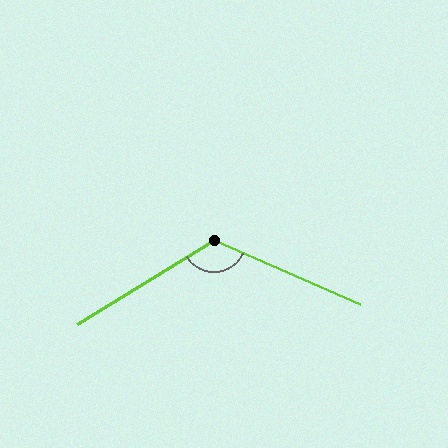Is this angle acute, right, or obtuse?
It is obtuse.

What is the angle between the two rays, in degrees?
Approximately 124 degrees.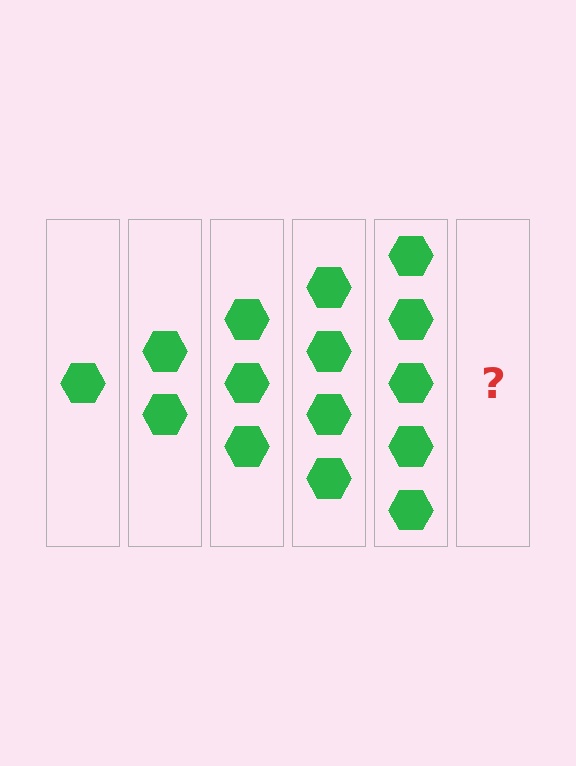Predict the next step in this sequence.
The next step is 6 hexagons.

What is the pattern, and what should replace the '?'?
The pattern is that each step adds one more hexagon. The '?' should be 6 hexagons.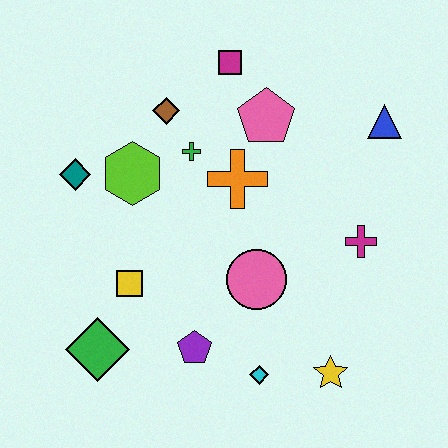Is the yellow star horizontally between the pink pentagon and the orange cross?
No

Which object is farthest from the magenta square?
The yellow star is farthest from the magenta square.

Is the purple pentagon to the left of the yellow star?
Yes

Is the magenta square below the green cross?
No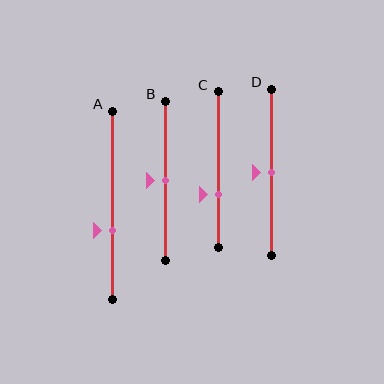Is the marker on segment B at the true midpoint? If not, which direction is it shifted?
Yes, the marker on segment B is at the true midpoint.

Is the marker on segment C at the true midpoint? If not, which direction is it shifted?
No, the marker on segment C is shifted downward by about 16% of the segment length.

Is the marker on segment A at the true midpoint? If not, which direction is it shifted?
No, the marker on segment A is shifted downward by about 14% of the segment length.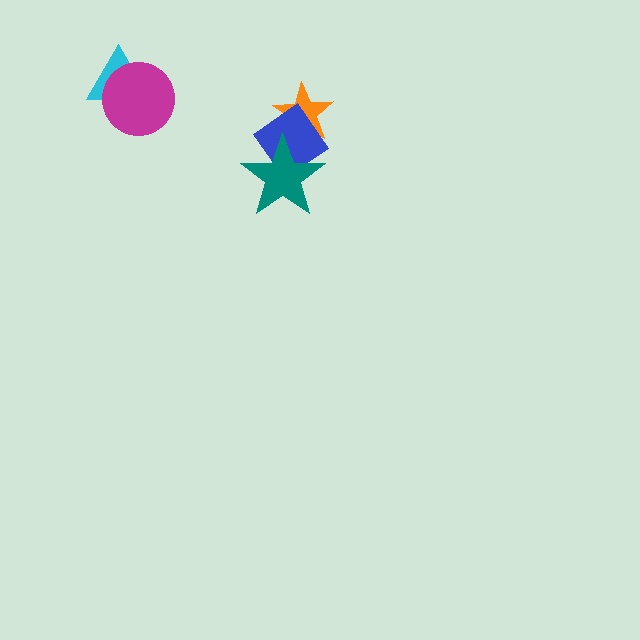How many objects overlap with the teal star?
2 objects overlap with the teal star.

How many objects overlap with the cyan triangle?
1 object overlaps with the cyan triangle.